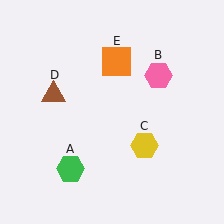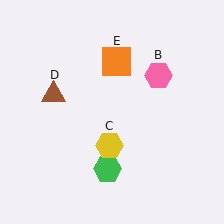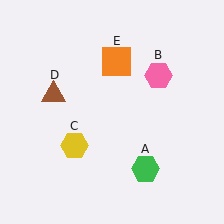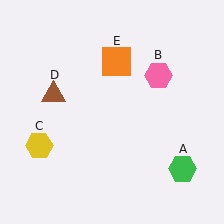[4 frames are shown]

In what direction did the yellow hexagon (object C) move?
The yellow hexagon (object C) moved left.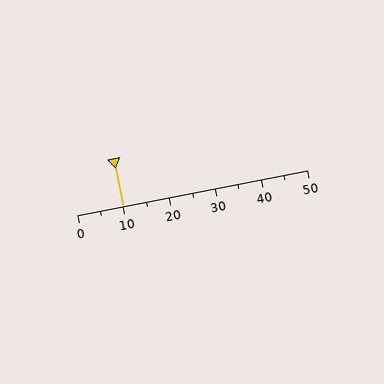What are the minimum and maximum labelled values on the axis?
The axis runs from 0 to 50.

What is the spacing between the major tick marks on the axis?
The major ticks are spaced 10 apart.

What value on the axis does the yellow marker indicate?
The marker indicates approximately 10.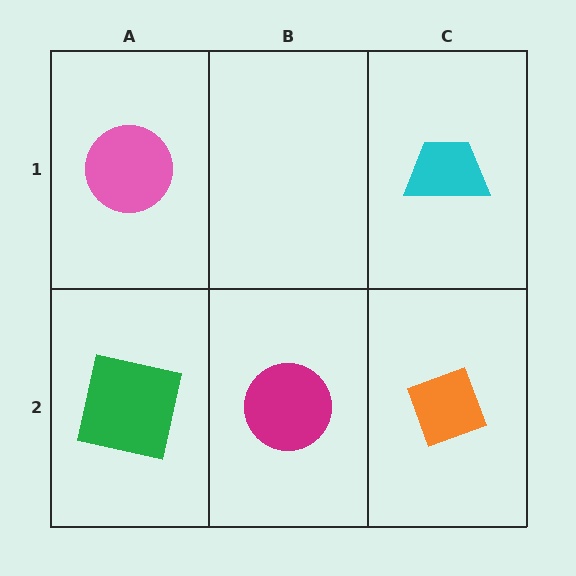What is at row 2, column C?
An orange diamond.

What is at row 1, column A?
A pink circle.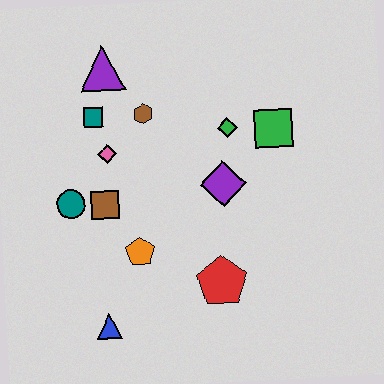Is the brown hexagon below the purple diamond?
No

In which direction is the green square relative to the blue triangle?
The green square is above the blue triangle.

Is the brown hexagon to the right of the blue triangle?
Yes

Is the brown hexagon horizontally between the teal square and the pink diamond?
No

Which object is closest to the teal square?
The pink diamond is closest to the teal square.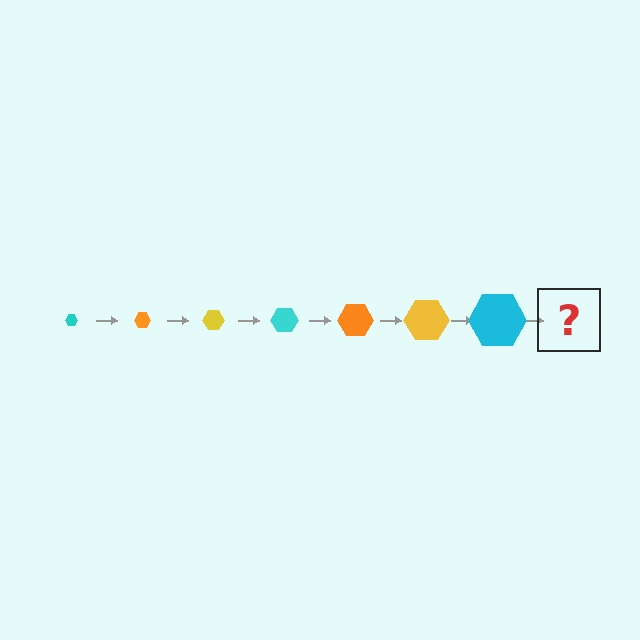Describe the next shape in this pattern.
It should be an orange hexagon, larger than the previous one.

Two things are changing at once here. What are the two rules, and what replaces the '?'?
The two rules are that the hexagon grows larger each step and the color cycles through cyan, orange, and yellow. The '?' should be an orange hexagon, larger than the previous one.